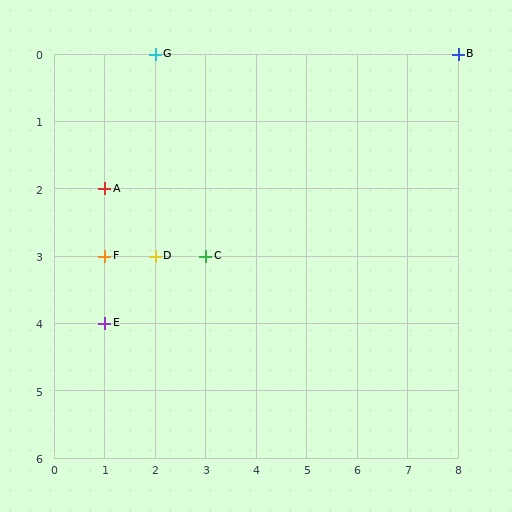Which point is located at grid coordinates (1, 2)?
Point A is at (1, 2).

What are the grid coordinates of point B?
Point B is at grid coordinates (8, 0).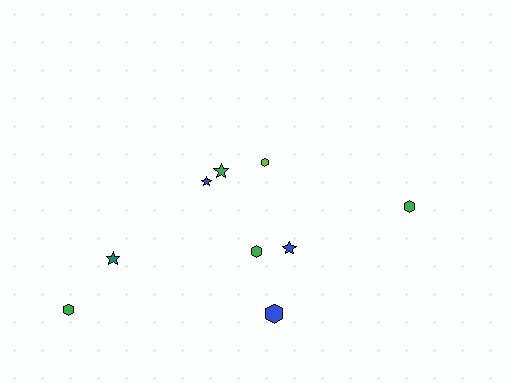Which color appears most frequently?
Green, with 4 objects.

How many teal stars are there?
There is 1 teal star.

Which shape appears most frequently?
Hexagon, with 5 objects.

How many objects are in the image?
There are 9 objects.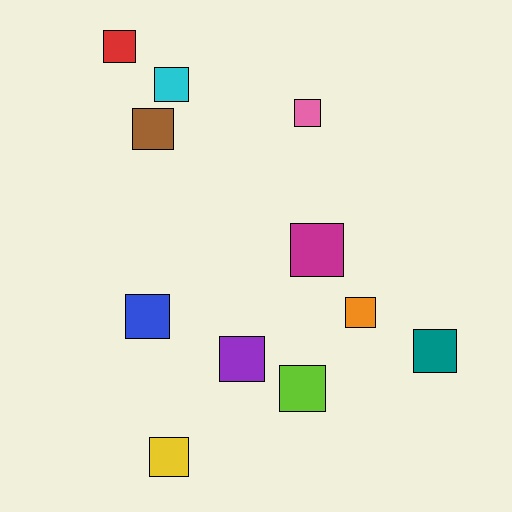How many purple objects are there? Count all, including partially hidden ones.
There is 1 purple object.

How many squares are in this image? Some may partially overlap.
There are 11 squares.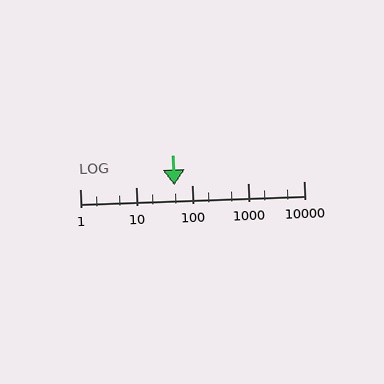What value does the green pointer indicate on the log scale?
The pointer indicates approximately 48.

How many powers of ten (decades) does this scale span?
The scale spans 4 decades, from 1 to 10000.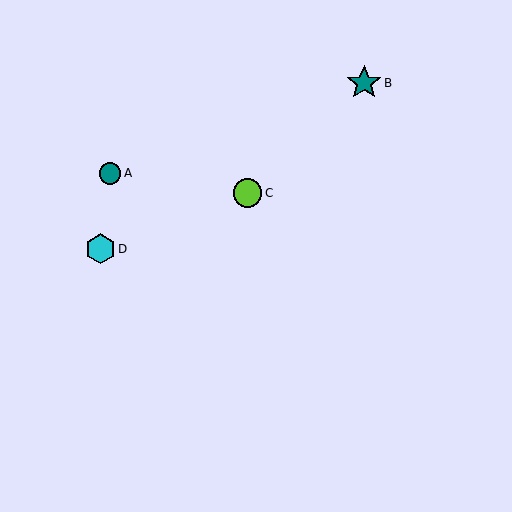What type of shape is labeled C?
Shape C is a lime circle.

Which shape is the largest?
The teal star (labeled B) is the largest.